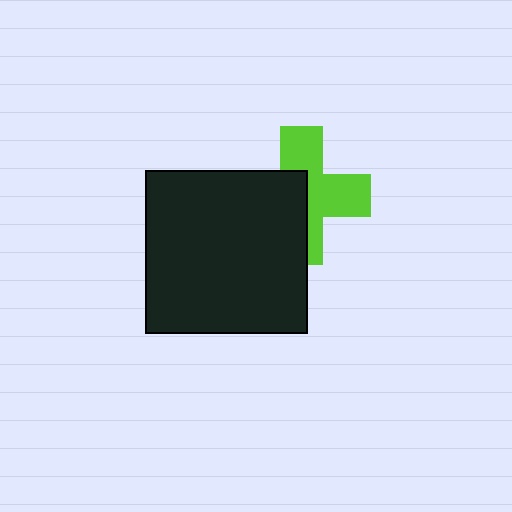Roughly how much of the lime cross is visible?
About half of it is visible (roughly 54%).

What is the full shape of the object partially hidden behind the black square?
The partially hidden object is a lime cross.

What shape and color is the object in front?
The object in front is a black square.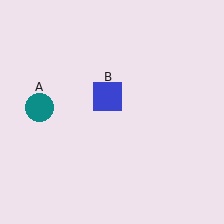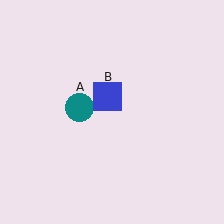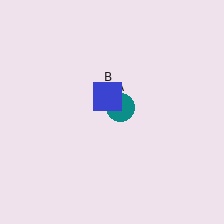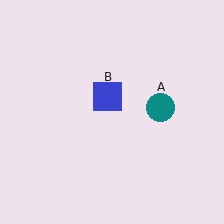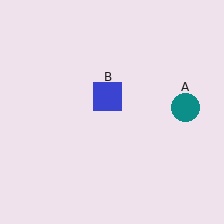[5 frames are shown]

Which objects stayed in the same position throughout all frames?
Blue square (object B) remained stationary.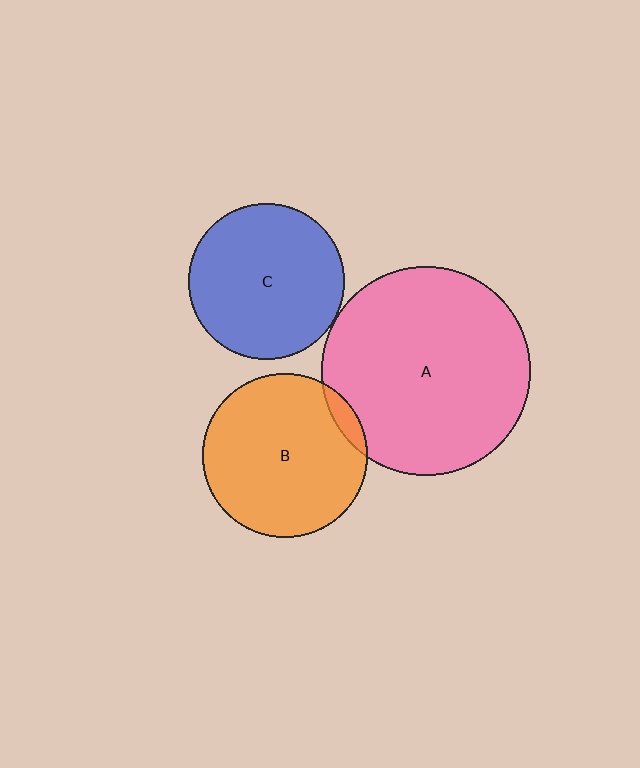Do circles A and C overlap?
Yes.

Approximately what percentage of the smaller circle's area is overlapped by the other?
Approximately 5%.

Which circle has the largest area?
Circle A (pink).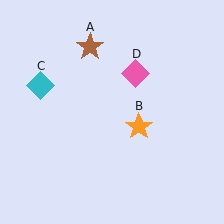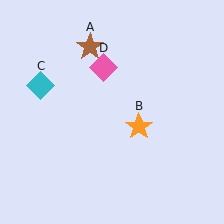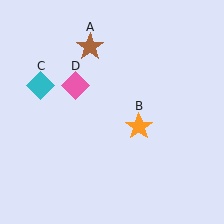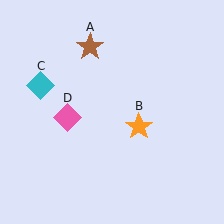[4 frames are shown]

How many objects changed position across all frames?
1 object changed position: pink diamond (object D).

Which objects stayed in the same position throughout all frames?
Brown star (object A) and orange star (object B) and cyan diamond (object C) remained stationary.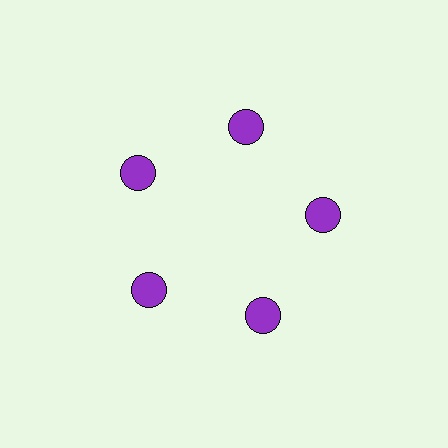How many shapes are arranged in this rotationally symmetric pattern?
There are 5 shapes, arranged in 5 groups of 1.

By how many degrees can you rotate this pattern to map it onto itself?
The pattern maps onto itself every 72 degrees of rotation.